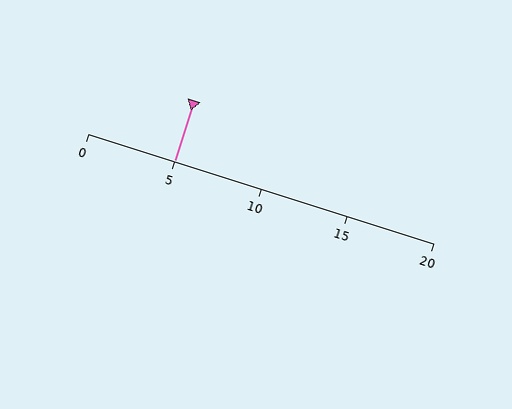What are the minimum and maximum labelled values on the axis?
The axis runs from 0 to 20.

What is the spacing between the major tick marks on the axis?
The major ticks are spaced 5 apart.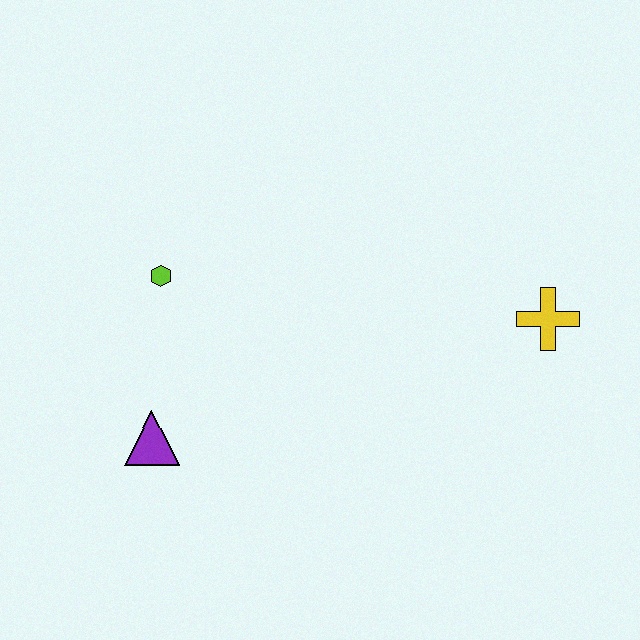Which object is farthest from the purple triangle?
The yellow cross is farthest from the purple triangle.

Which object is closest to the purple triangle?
The lime hexagon is closest to the purple triangle.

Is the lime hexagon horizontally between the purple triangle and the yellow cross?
Yes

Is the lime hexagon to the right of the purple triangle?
Yes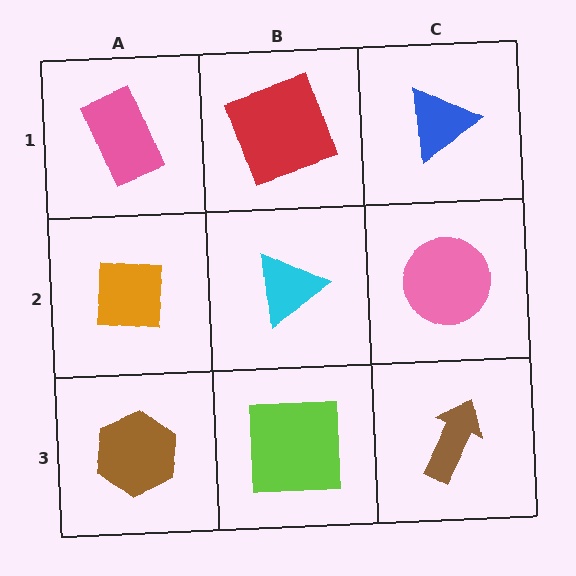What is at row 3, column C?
A brown arrow.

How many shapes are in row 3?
3 shapes.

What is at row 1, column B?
A red square.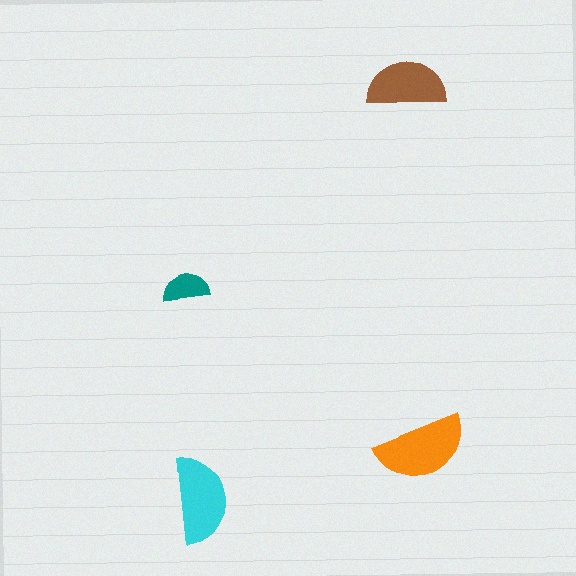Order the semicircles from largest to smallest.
the orange one, the cyan one, the brown one, the teal one.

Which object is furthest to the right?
The orange semicircle is rightmost.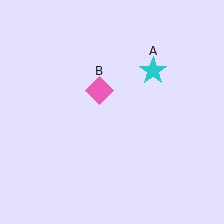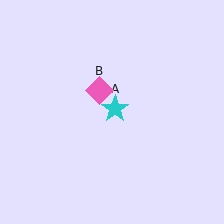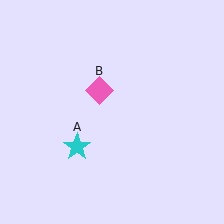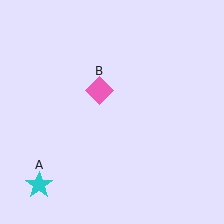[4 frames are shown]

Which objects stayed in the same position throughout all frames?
Pink diamond (object B) remained stationary.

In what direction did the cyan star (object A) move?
The cyan star (object A) moved down and to the left.